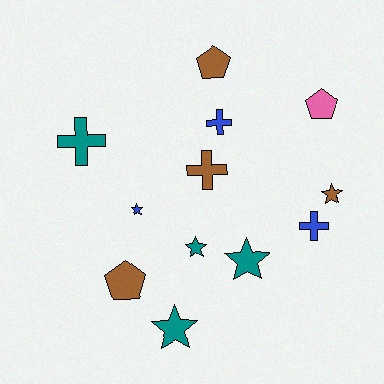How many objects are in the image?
There are 12 objects.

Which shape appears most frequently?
Star, with 5 objects.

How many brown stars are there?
There is 1 brown star.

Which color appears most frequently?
Brown, with 4 objects.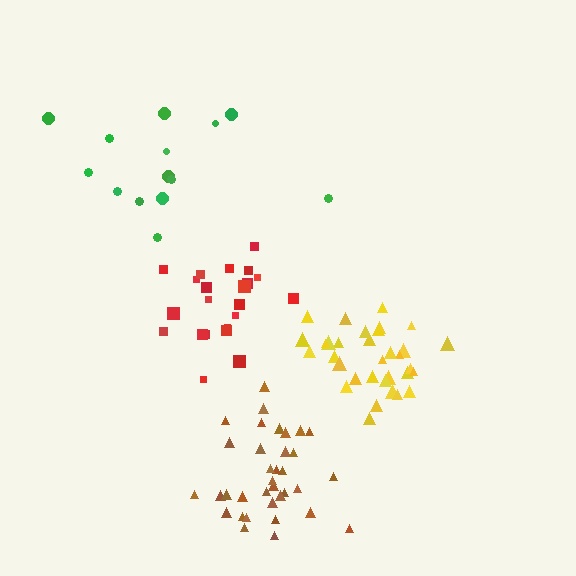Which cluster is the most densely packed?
Brown.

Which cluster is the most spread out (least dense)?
Green.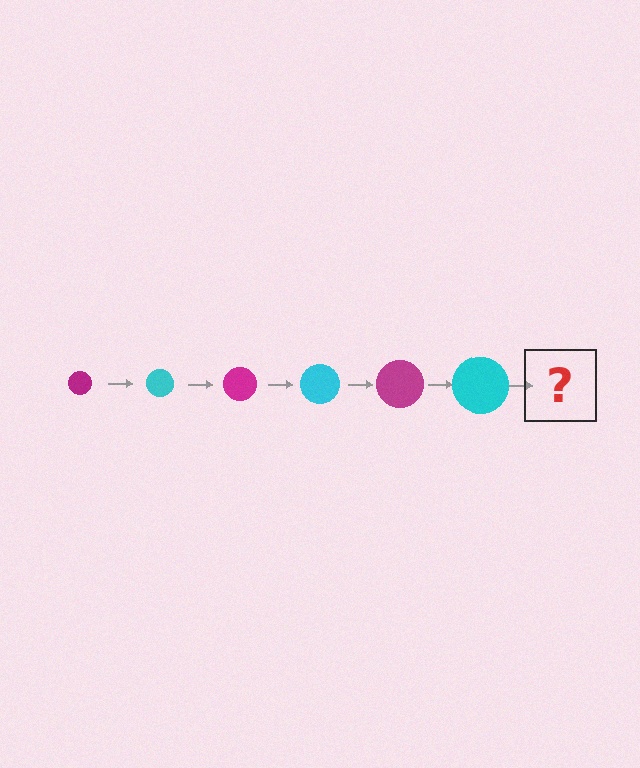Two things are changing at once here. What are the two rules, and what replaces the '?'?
The two rules are that the circle grows larger each step and the color cycles through magenta and cyan. The '?' should be a magenta circle, larger than the previous one.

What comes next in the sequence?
The next element should be a magenta circle, larger than the previous one.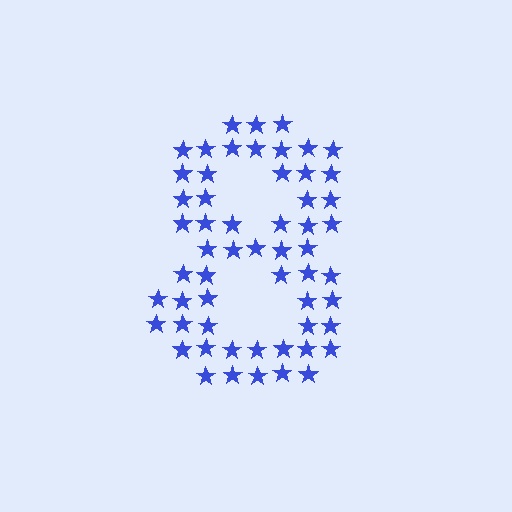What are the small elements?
The small elements are stars.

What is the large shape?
The large shape is the digit 8.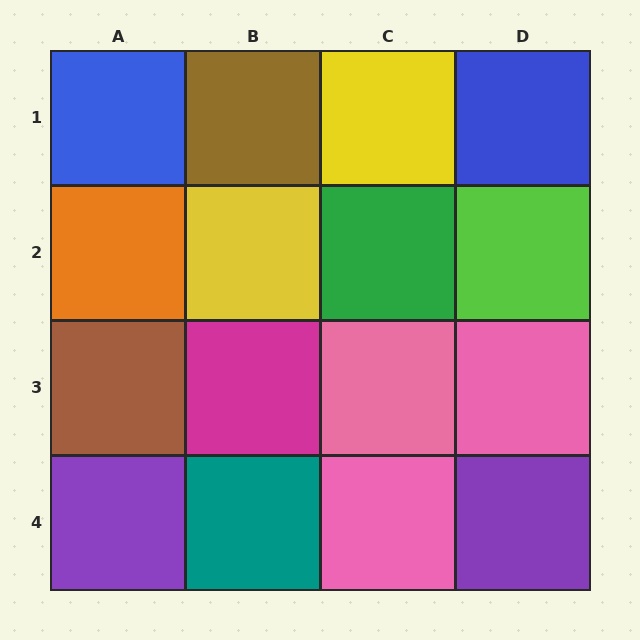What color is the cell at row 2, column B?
Yellow.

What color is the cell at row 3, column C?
Pink.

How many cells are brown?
2 cells are brown.